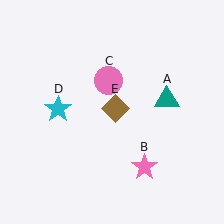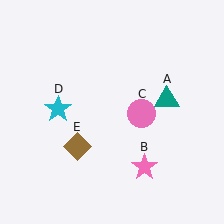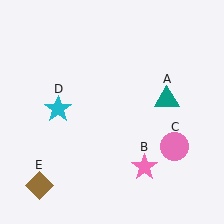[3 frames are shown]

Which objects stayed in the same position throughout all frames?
Teal triangle (object A) and pink star (object B) and cyan star (object D) remained stationary.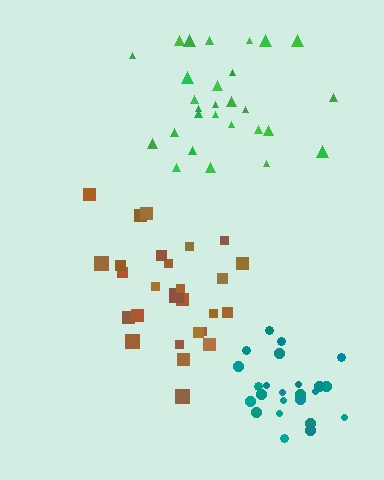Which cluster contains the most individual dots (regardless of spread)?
Green (28).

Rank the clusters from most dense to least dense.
teal, green, brown.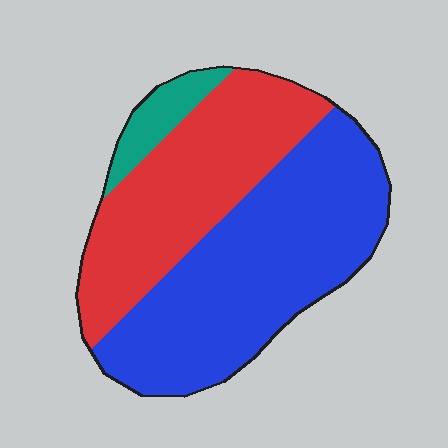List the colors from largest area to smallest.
From largest to smallest: blue, red, teal.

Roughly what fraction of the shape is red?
Red takes up about three eighths (3/8) of the shape.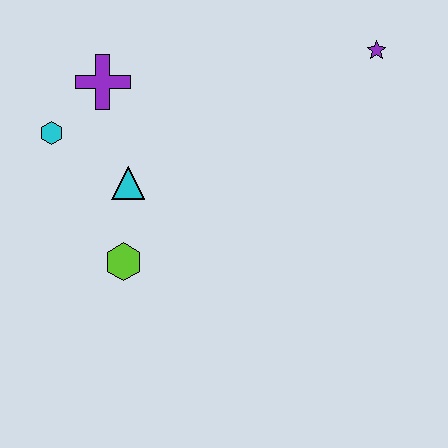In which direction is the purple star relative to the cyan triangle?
The purple star is to the right of the cyan triangle.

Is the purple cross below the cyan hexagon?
No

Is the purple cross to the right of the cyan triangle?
No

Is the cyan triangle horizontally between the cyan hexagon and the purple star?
Yes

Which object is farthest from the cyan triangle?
The purple star is farthest from the cyan triangle.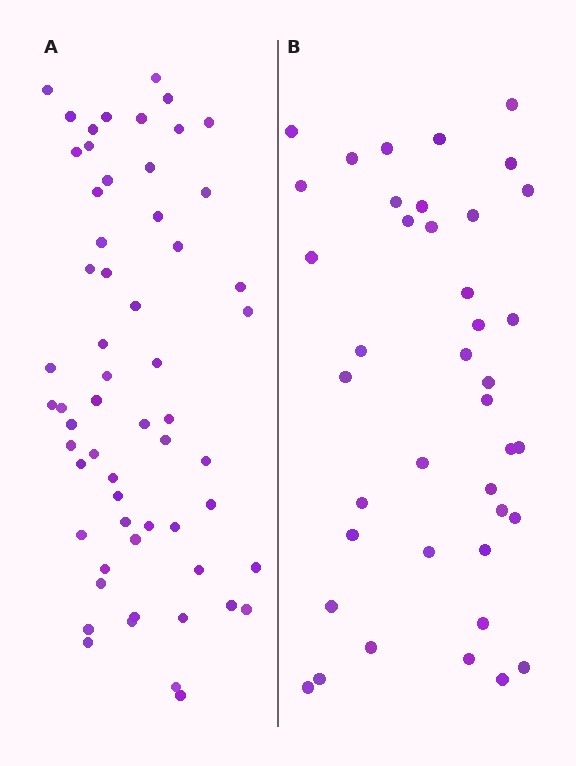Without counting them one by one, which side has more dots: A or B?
Region A (the left region) has more dots.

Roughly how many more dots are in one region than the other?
Region A has approximately 20 more dots than region B.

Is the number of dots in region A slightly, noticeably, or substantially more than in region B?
Region A has substantially more. The ratio is roughly 1.5 to 1.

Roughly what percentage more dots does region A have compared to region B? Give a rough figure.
About 50% more.